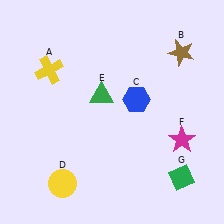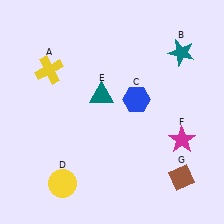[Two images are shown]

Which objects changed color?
B changed from brown to teal. E changed from green to teal. G changed from green to brown.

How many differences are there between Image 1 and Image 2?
There are 3 differences between the two images.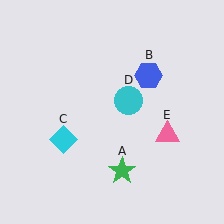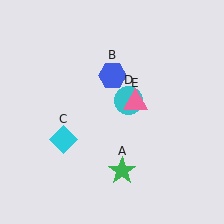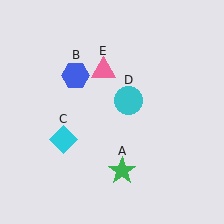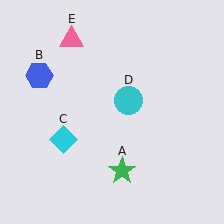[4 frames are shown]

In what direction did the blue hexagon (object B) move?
The blue hexagon (object B) moved left.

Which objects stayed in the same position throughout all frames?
Green star (object A) and cyan diamond (object C) and cyan circle (object D) remained stationary.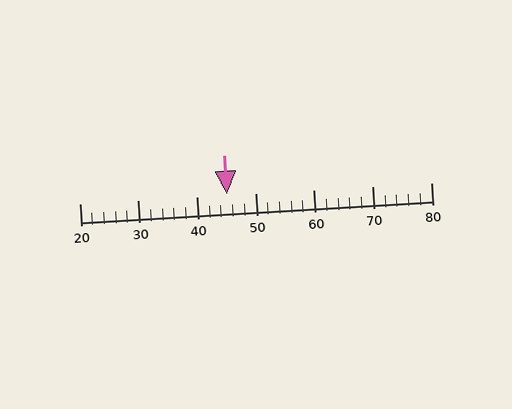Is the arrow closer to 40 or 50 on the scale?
The arrow is closer to 50.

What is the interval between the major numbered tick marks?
The major tick marks are spaced 10 units apart.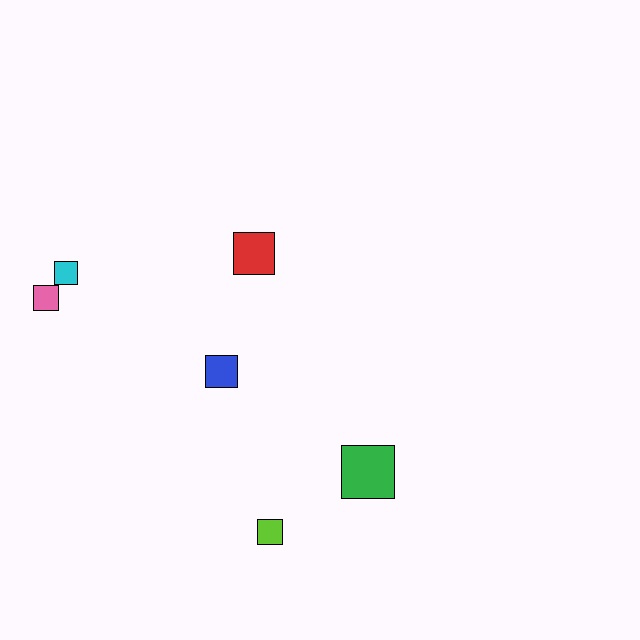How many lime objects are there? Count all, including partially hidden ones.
There is 1 lime object.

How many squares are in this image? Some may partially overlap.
There are 6 squares.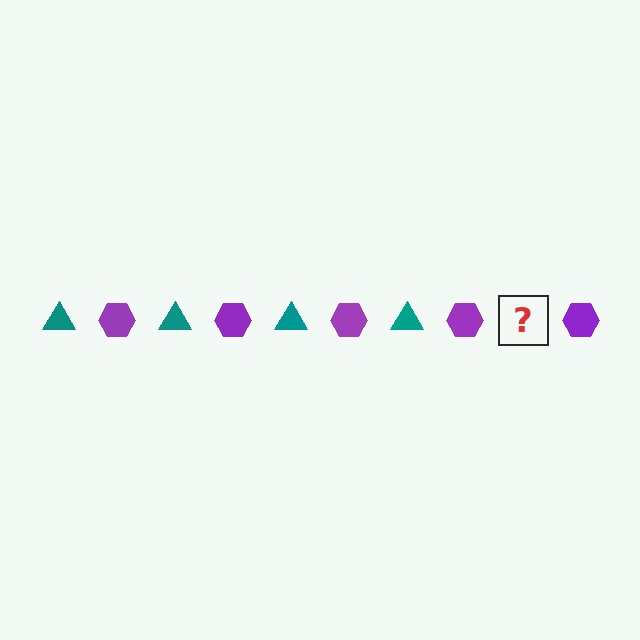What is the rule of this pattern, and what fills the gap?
The rule is that the pattern alternates between teal triangle and purple hexagon. The gap should be filled with a teal triangle.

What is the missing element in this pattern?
The missing element is a teal triangle.